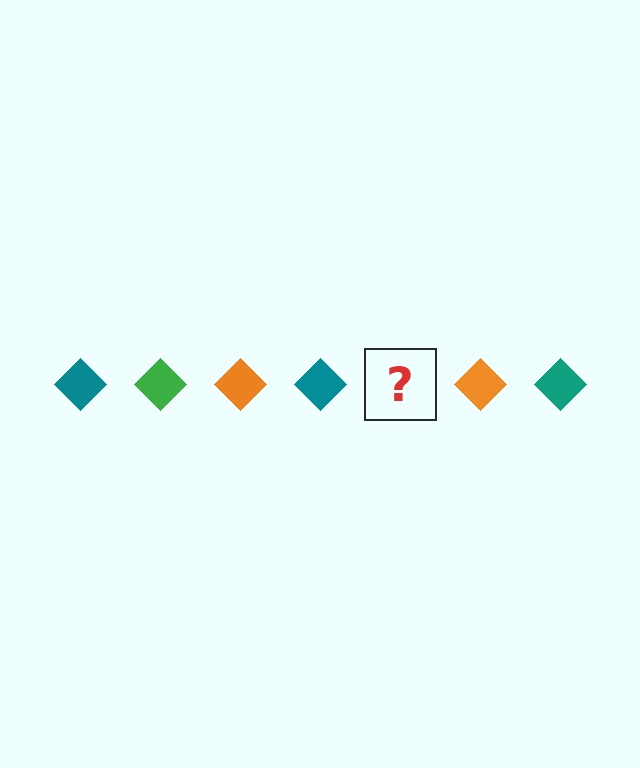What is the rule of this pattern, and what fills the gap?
The rule is that the pattern cycles through teal, green, orange diamonds. The gap should be filled with a green diamond.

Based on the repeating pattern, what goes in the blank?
The blank should be a green diamond.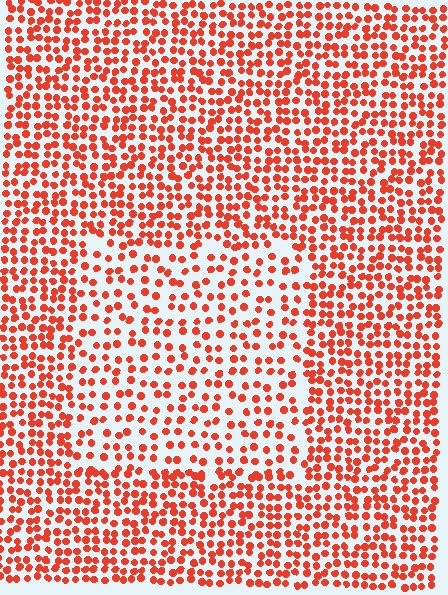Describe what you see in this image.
The image contains small red elements arranged at two different densities. A rectangle-shaped region is visible where the elements are less densely packed than the surrounding area.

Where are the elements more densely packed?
The elements are more densely packed outside the rectangle boundary.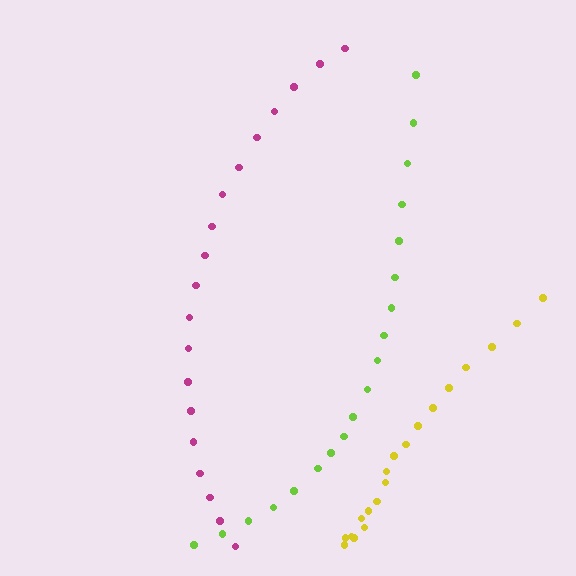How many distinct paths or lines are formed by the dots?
There are 3 distinct paths.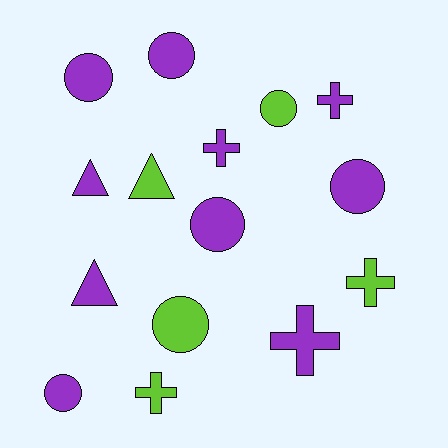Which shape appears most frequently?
Circle, with 7 objects.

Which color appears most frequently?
Purple, with 10 objects.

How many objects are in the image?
There are 15 objects.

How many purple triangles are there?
There are 2 purple triangles.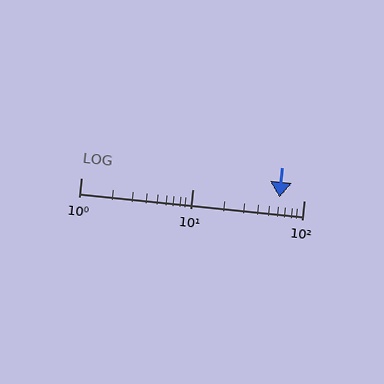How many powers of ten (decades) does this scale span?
The scale spans 2 decades, from 1 to 100.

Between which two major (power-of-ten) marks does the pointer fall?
The pointer is between 10 and 100.